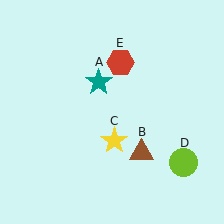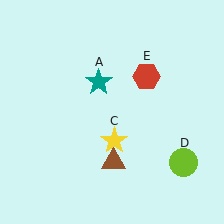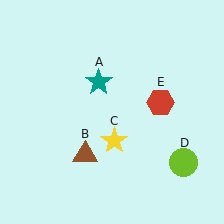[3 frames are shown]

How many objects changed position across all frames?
2 objects changed position: brown triangle (object B), red hexagon (object E).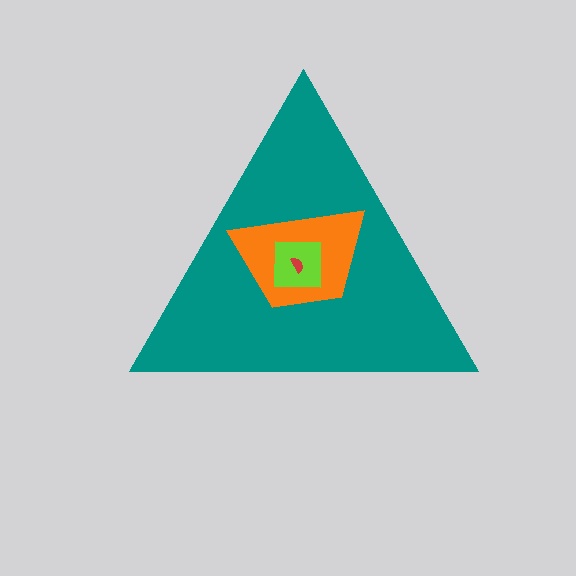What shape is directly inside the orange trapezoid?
The lime square.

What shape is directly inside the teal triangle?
The orange trapezoid.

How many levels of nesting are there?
4.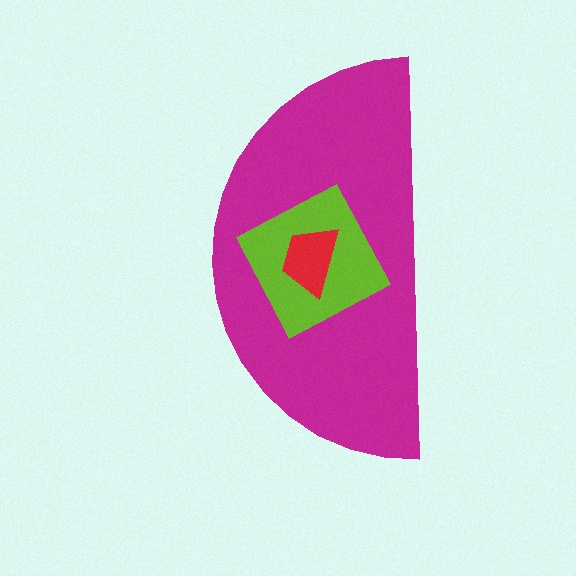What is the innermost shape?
The red trapezoid.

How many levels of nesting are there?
3.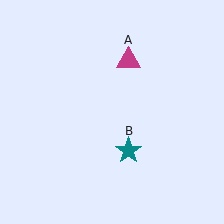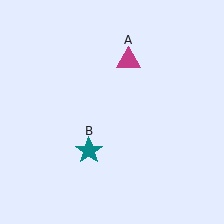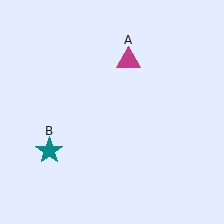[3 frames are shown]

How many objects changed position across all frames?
1 object changed position: teal star (object B).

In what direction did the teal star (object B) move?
The teal star (object B) moved left.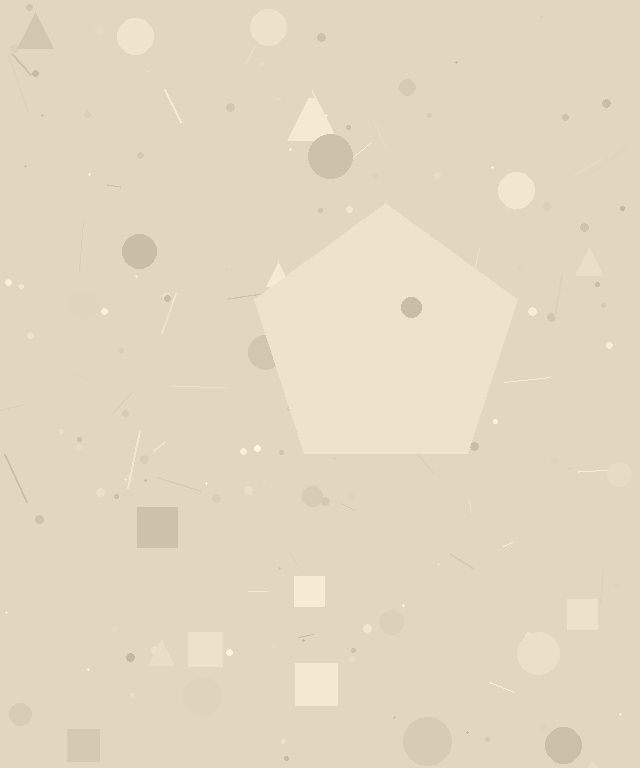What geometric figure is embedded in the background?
A pentagon is embedded in the background.